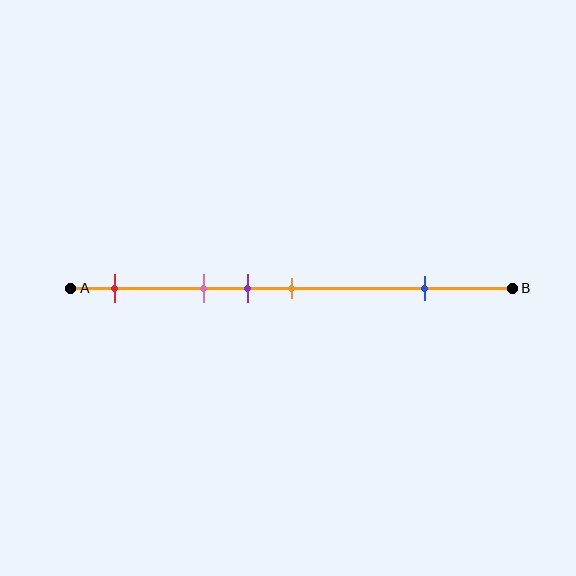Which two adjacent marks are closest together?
The purple and orange marks are the closest adjacent pair.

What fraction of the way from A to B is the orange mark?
The orange mark is approximately 50% (0.5) of the way from A to B.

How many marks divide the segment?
There are 5 marks dividing the segment.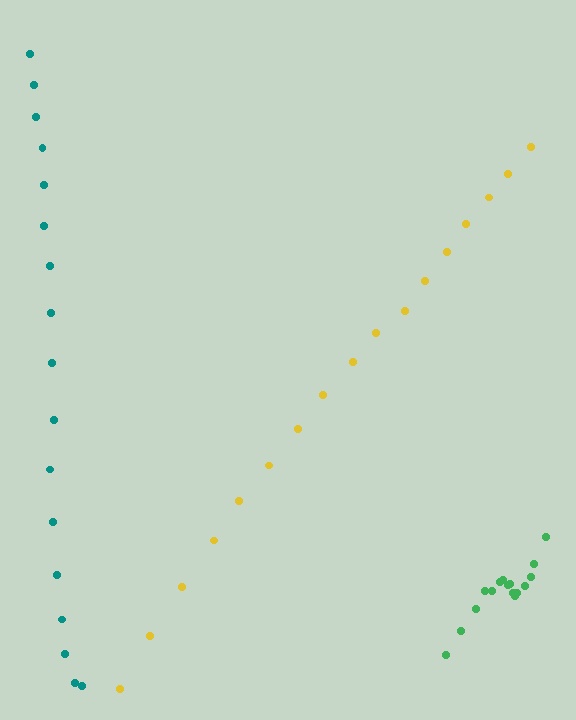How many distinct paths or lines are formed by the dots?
There are 3 distinct paths.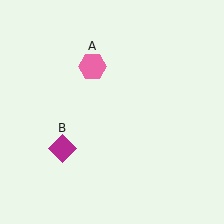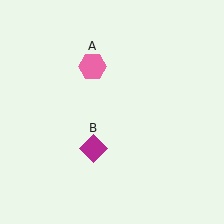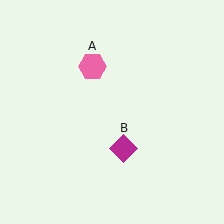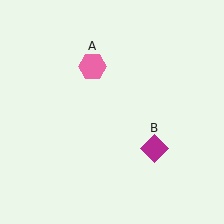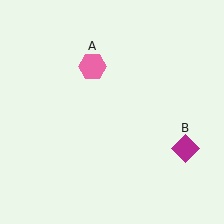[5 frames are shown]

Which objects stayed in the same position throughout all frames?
Pink hexagon (object A) remained stationary.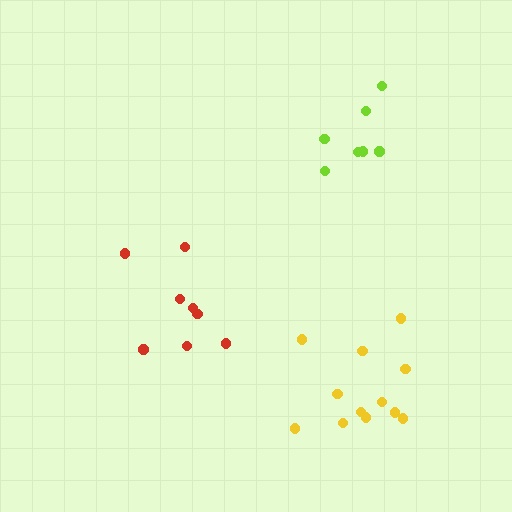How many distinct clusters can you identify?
There are 3 distinct clusters.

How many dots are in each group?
Group 1: 12 dots, Group 2: 8 dots, Group 3: 7 dots (27 total).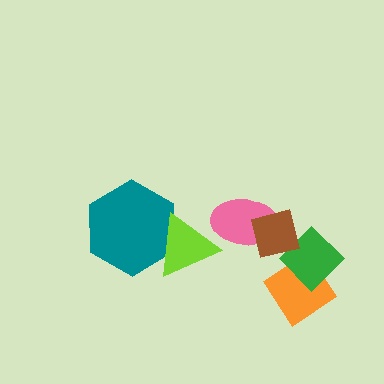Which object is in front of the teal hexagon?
The lime triangle is in front of the teal hexagon.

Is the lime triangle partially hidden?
No, no other shape covers it.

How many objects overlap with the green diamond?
2 objects overlap with the green diamond.